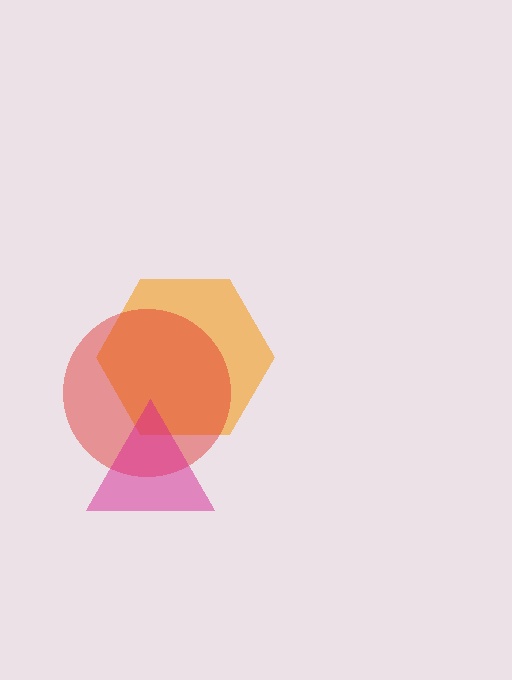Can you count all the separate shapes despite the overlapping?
Yes, there are 3 separate shapes.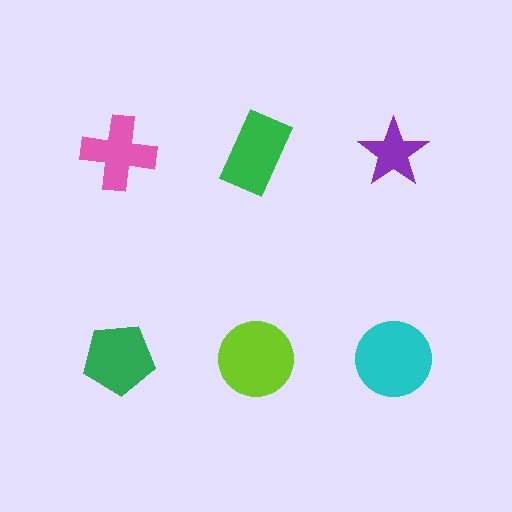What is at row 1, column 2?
A green rectangle.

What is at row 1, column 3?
A purple star.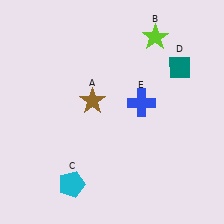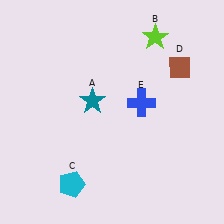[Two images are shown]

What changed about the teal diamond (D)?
In Image 1, D is teal. In Image 2, it changed to brown.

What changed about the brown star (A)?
In Image 1, A is brown. In Image 2, it changed to teal.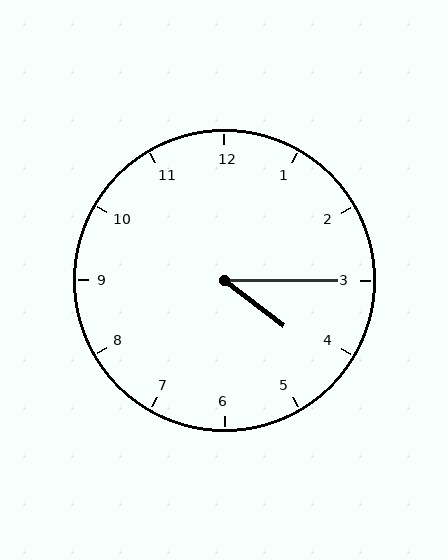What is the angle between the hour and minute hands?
Approximately 38 degrees.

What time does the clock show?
4:15.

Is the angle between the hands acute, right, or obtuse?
It is acute.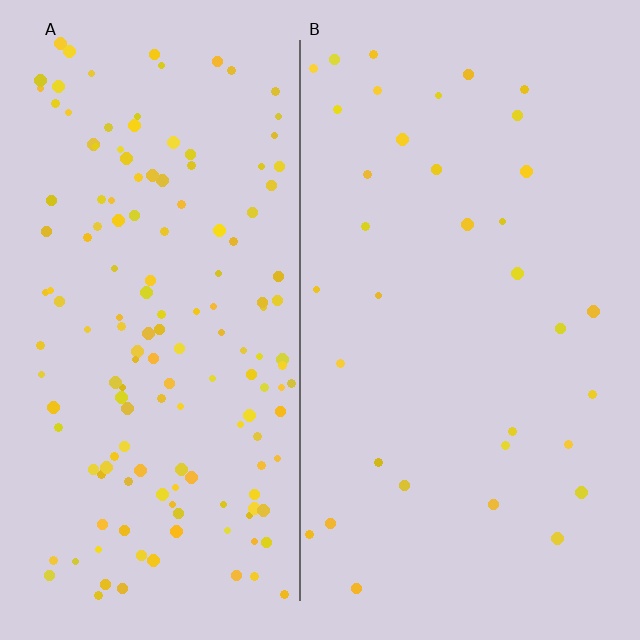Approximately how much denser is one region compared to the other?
Approximately 4.4× — region A over region B.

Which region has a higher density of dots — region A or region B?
A (the left).